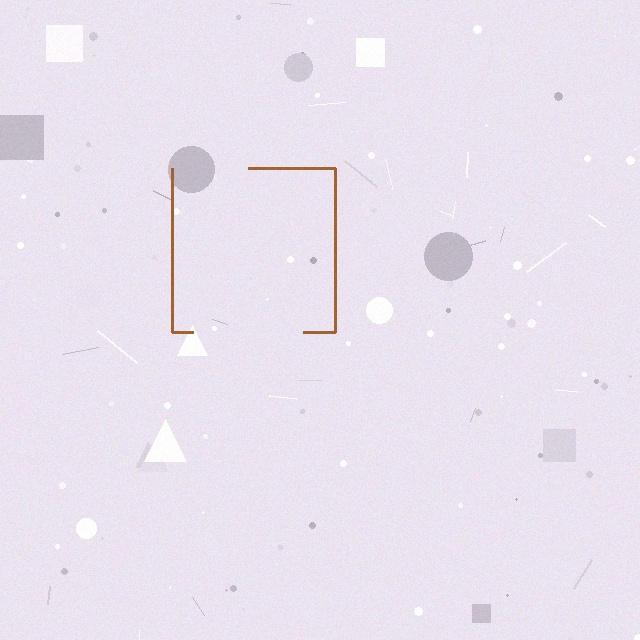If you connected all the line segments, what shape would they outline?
They would outline a square.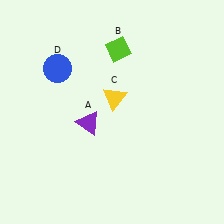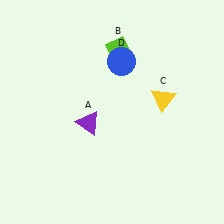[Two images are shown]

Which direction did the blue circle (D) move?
The blue circle (D) moved right.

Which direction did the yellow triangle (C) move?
The yellow triangle (C) moved right.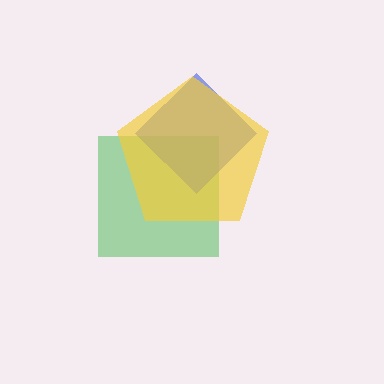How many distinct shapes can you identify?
There are 3 distinct shapes: a green square, a blue diamond, a yellow pentagon.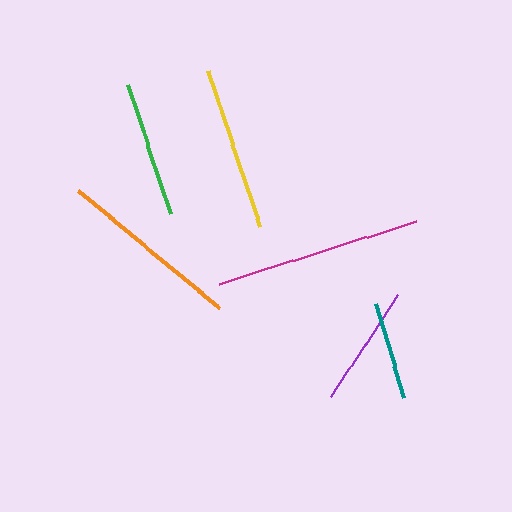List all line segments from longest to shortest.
From longest to shortest: magenta, orange, yellow, green, purple, teal.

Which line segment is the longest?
The magenta line is the longest at approximately 207 pixels.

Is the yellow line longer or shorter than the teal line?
The yellow line is longer than the teal line.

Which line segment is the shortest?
The teal line is the shortest at approximately 98 pixels.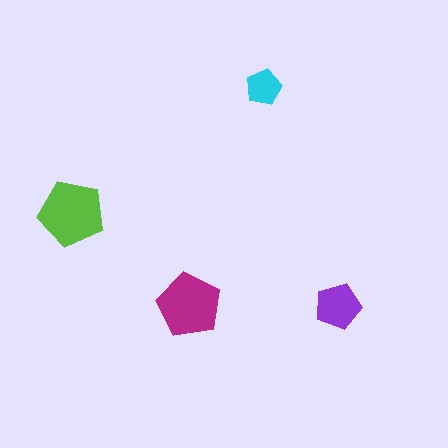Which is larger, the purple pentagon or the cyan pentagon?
The purple one.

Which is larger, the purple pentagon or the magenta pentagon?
The magenta one.